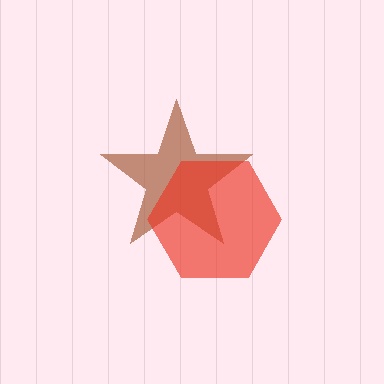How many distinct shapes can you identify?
There are 2 distinct shapes: a brown star, a red hexagon.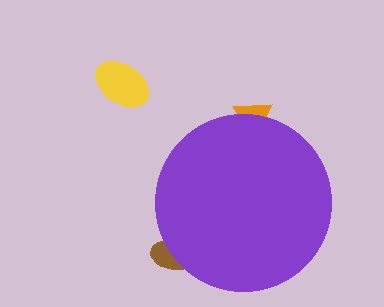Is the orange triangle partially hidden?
Yes, the orange triangle is partially hidden behind the purple circle.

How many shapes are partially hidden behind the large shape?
2 shapes are partially hidden.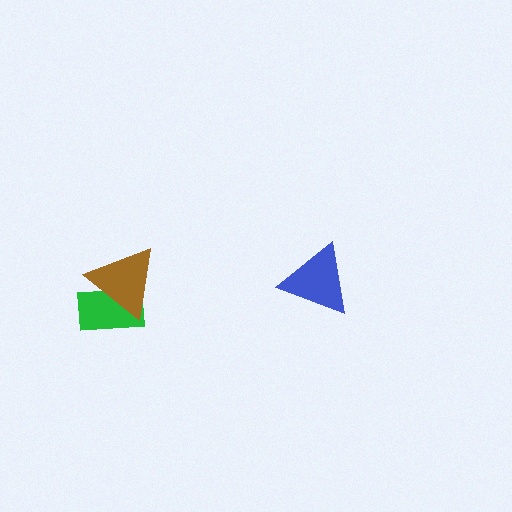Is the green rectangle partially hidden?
Yes, it is partially covered by another shape.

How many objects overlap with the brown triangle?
1 object overlaps with the brown triangle.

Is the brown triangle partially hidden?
No, no other shape covers it.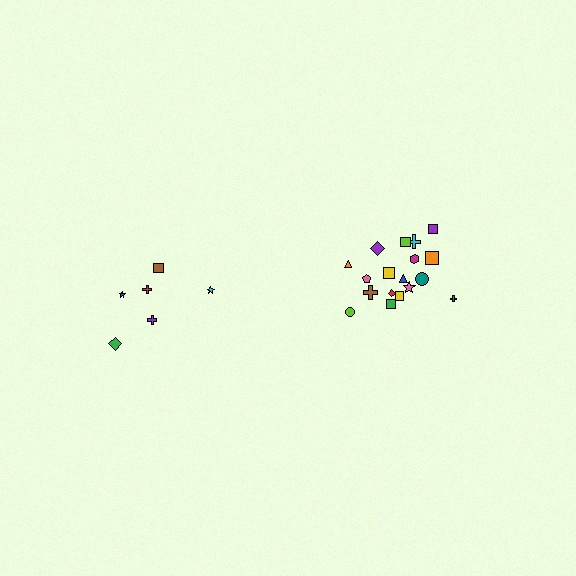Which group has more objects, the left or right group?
The right group.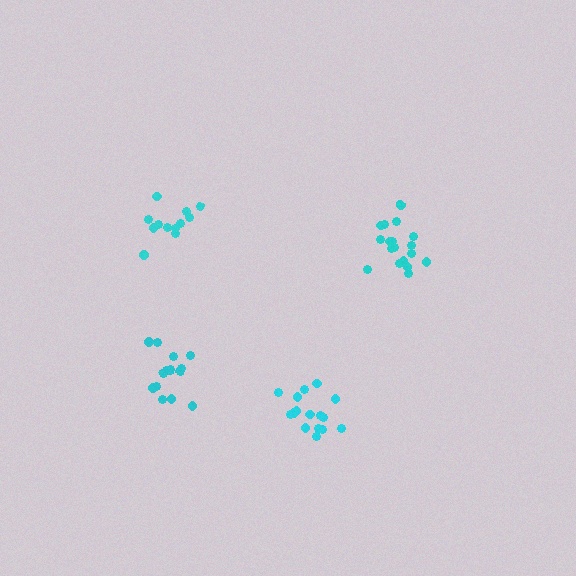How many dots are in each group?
Group 1: 16 dots, Group 2: 15 dots, Group 3: 12 dots, Group 4: 18 dots (61 total).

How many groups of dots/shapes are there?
There are 4 groups.